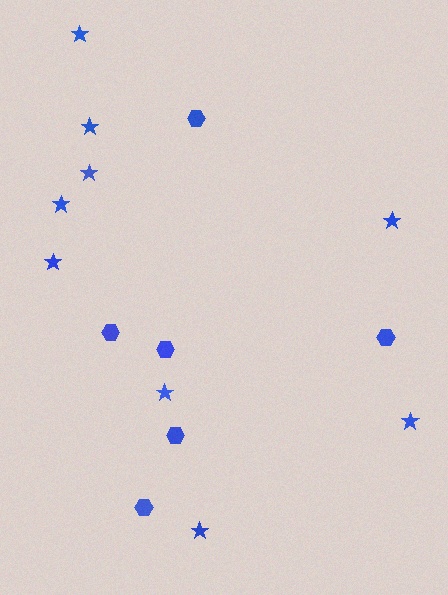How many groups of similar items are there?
There are 2 groups: one group of stars (9) and one group of hexagons (6).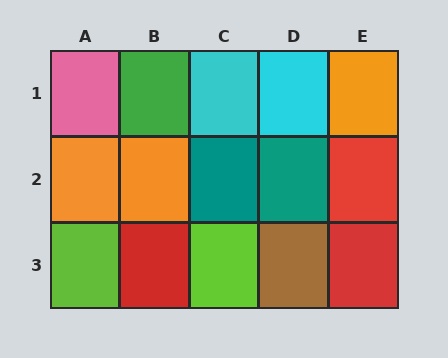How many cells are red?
3 cells are red.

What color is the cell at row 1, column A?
Pink.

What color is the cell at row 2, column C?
Teal.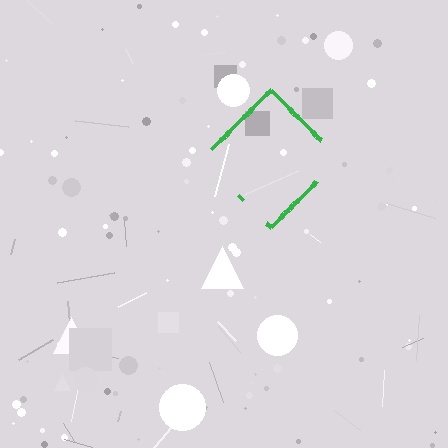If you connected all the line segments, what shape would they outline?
They would outline a diamond.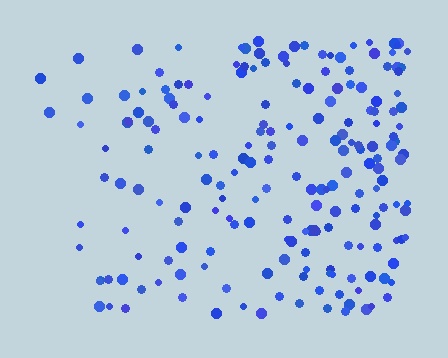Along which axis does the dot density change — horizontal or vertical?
Horizontal.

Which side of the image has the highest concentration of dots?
The right.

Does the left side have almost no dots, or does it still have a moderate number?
Still a moderate number, just noticeably fewer than the right.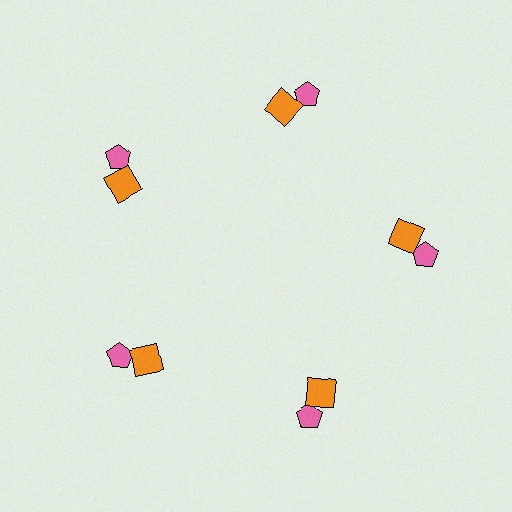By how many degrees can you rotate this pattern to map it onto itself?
The pattern maps onto itself every 72 degrees of rotation.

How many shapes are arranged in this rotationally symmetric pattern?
There are 10 shapes, arranged in 5 groups of 2.